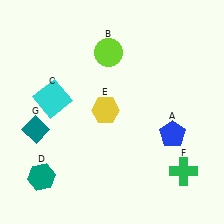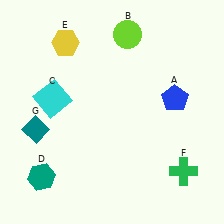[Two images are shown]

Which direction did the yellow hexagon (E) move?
The yellow hexagon (E) moved up.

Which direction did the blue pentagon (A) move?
The blue pentagon (A) moved up.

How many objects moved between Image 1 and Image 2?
3 objects moved between the two images.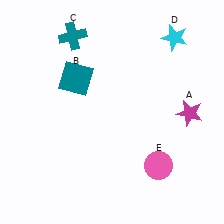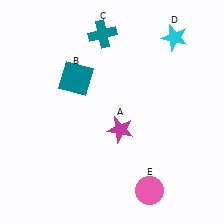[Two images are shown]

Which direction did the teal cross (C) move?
The teal cross (C) moved right.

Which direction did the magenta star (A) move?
The magenta star (A) moved left.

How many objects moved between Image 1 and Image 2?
3 objects moved between the two images.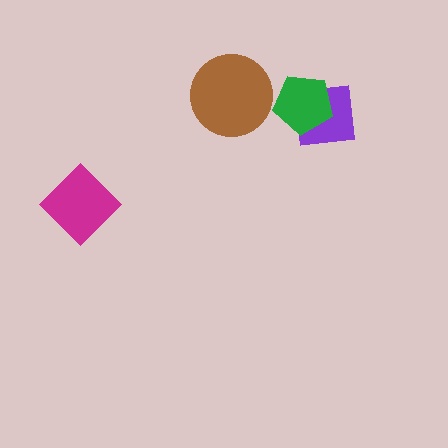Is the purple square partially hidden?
Yes, it is partially covered by another shape.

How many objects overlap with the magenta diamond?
0 objects overlap with the magenta diamond.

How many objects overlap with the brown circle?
0 objects overlap with the brown circle.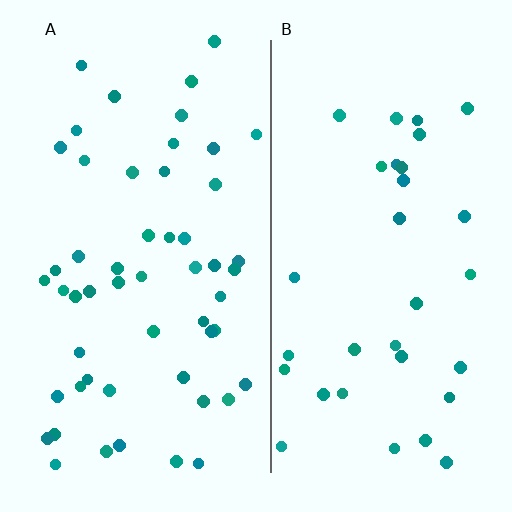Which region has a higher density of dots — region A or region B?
A (the left).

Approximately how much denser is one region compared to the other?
Approximately 1.6× — region A over region B.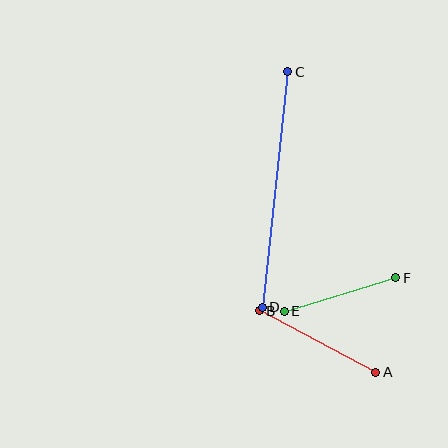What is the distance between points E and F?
The distance is approximately 117 pixels.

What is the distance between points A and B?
The distance is approximately 132 pixels.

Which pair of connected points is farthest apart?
Points C and D are farthest apart.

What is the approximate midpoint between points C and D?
The midpoint is at approximately (275, 189) pixels.